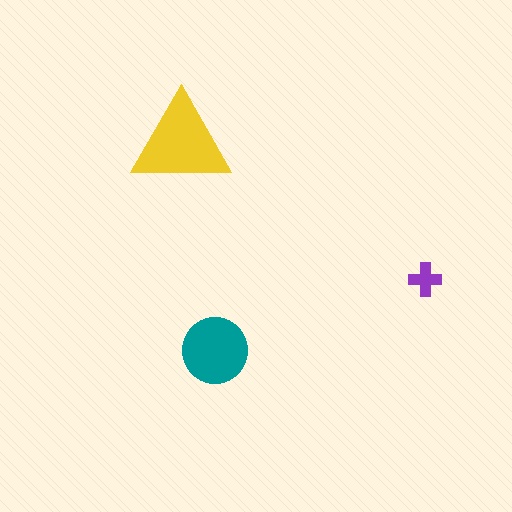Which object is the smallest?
The purple cross.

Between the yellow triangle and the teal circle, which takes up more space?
The yellow triangle.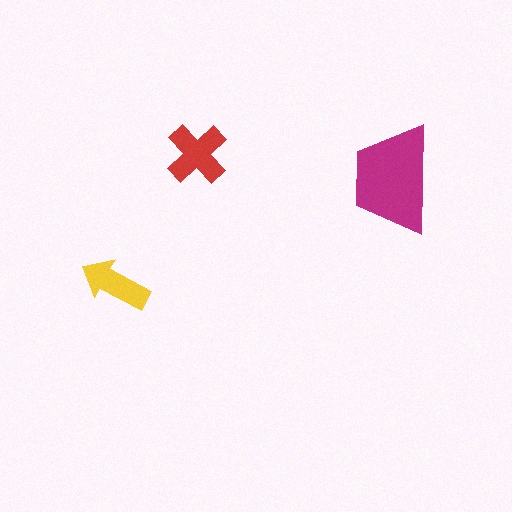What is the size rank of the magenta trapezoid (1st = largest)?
1st.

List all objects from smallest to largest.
The yellow arrow, the red cross, the magenta trapezoid.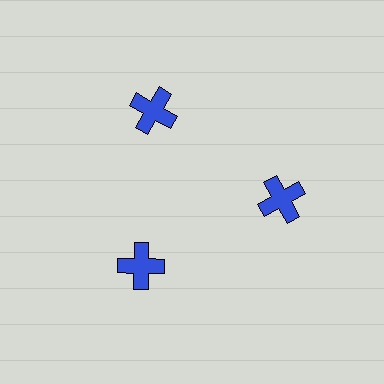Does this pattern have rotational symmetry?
Yes, this pattern has 3-fold rotational symmetry. It looks the same after rotating 120 degrees around the center.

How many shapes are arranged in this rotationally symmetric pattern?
There are 3 shapes, arranged in 3 groups of 1.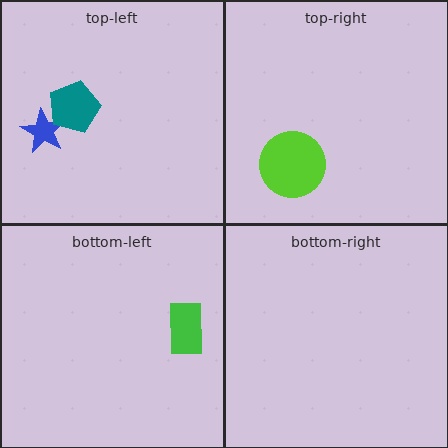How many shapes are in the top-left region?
2.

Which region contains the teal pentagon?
The top-left region.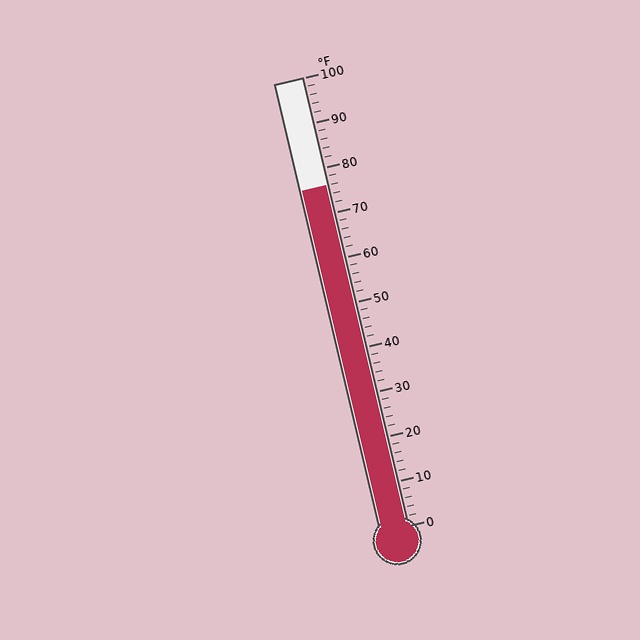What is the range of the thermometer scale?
The thermometer scale ranges from 0°F to 100°F.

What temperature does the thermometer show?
The thermometer shows approximately 76°F.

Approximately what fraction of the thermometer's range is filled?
The thermometer is filled to approximately 75% of its range.